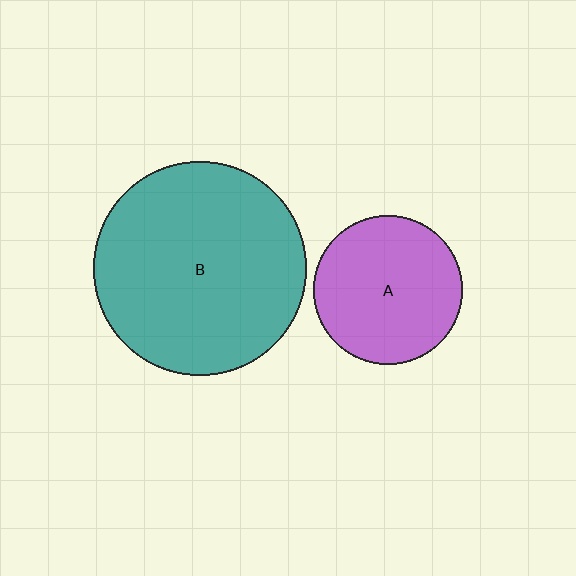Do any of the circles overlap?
No, none of the circles overlap.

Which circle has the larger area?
Circle B (teal).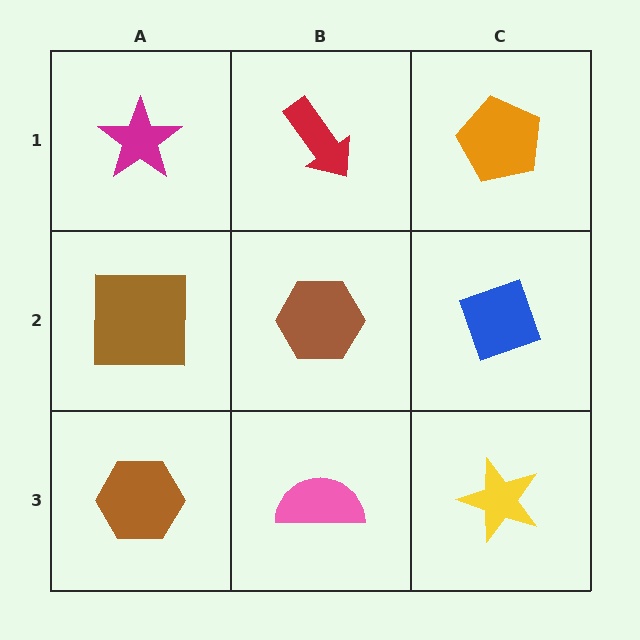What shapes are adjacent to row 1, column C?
A blue diamond (row 2, column C), a red arrow (row 1, column B).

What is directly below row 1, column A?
A brown square.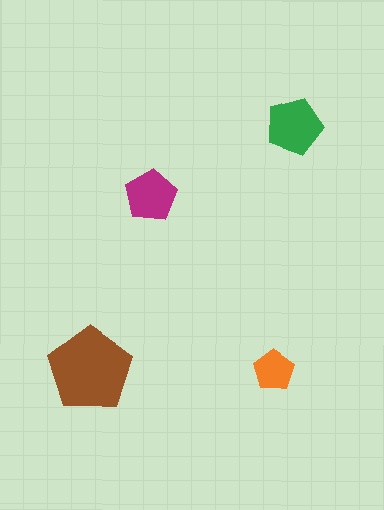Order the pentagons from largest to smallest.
the brown one, the green one, the magenta one, the orange one.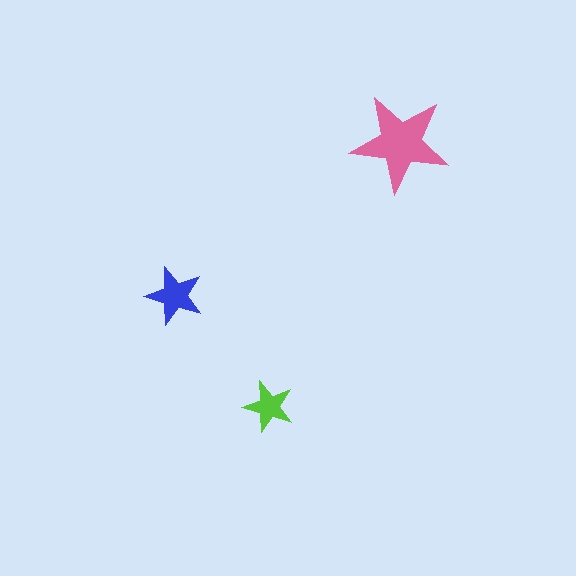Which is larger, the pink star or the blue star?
The pink one.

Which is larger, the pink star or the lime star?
The pink one.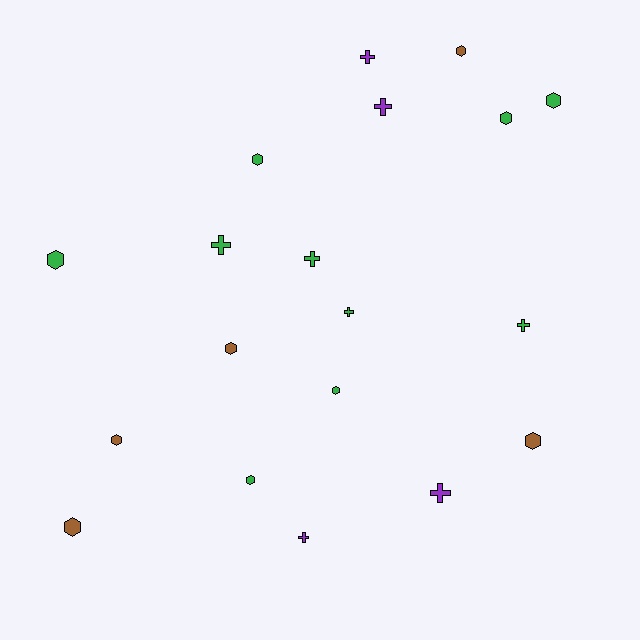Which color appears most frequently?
Green, with 10 objects.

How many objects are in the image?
There are 19 objects.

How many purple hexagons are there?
There are no purple hexagons.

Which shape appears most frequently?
Hexagon, with 11 objects.